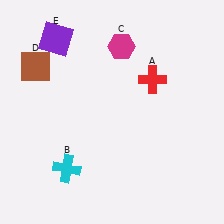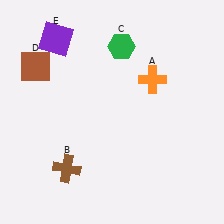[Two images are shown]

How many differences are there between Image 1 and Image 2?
There are 3 differences between the two images.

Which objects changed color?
A changed from red to orange. B changed from cyan to brown. C changed from magenta to green.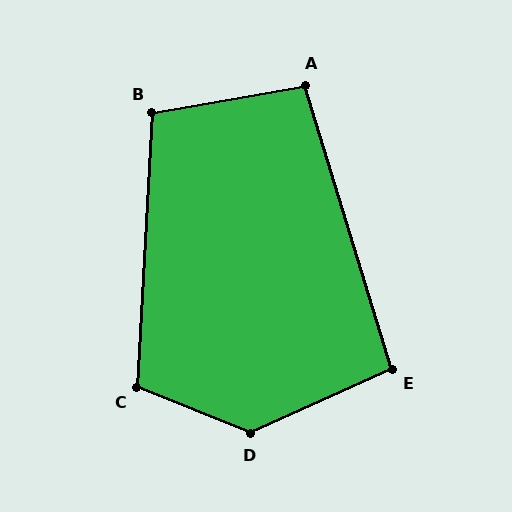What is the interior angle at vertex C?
Approximately 109 degrees (obtuse).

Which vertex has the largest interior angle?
D, at approximately 134 degrees.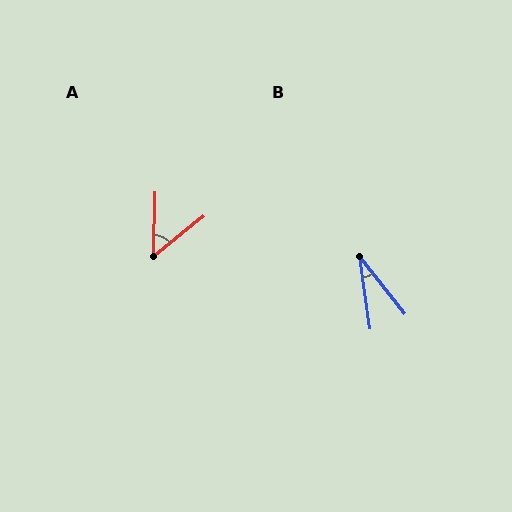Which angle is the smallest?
B, at approximately 30 degrees.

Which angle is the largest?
A, at approximately 50 degrees.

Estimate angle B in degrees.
Approximately 30 degrees.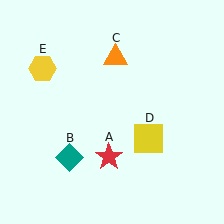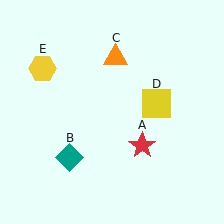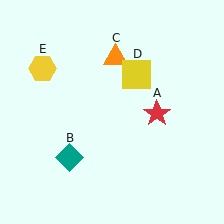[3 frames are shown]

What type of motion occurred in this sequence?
The red star (object A), yellow square (object D) rotated counterclockwise around the center of the scene.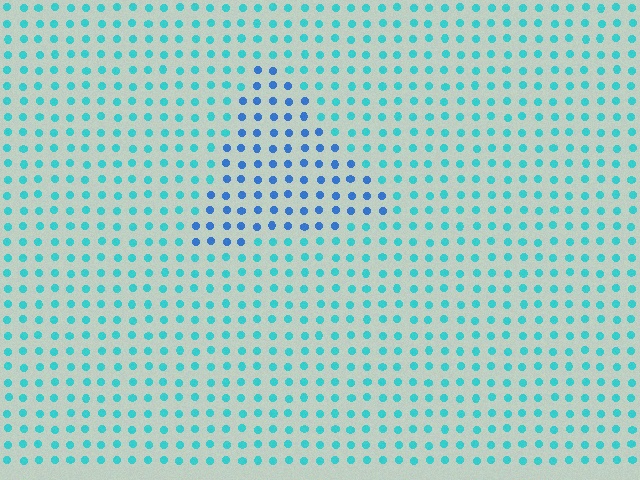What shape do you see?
I see a triangle.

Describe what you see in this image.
The image is filled with small cyan elements in a uniform arrangement. A triangle-shaped region is visible where the elements are tinted to a slightly different hue, forming a subtle color boundary.